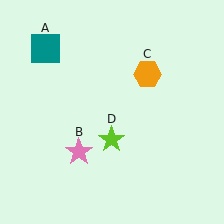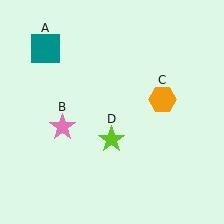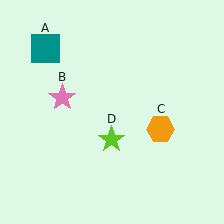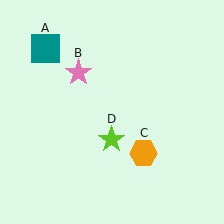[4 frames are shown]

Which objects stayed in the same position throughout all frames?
Teal square (object A) and lime star (object D) remained stationary.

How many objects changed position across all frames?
2 objects changed position: pink star (object B), orange hexagon (object C).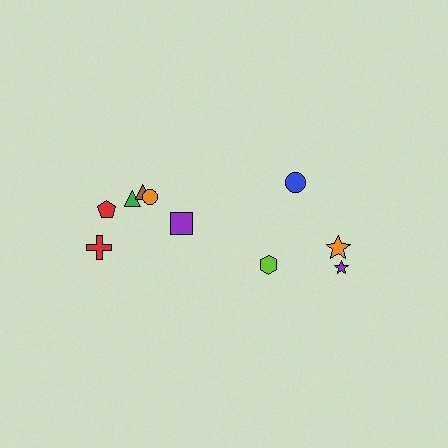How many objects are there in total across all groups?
There are 10 objects.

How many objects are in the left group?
There are 6 objects.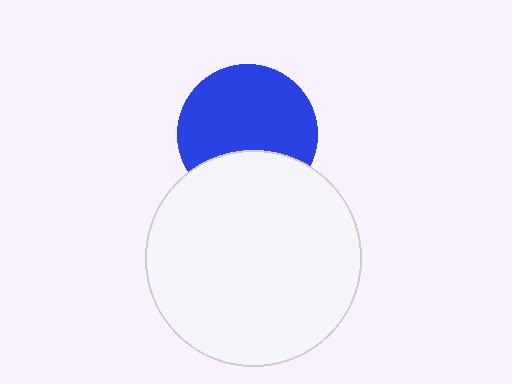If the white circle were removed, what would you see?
You would see the complete blue circle.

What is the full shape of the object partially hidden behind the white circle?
The partially hidden object is a blue circle.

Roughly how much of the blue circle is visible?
Most of it is visible (roughly 70%).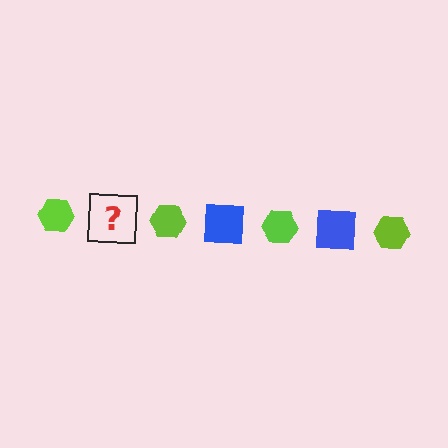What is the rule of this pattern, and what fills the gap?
The rule is that the pattern alternates between lime hexagon and blue square. The gap should be filled with a blue square.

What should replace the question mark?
The question mark should be replaced with a blue square.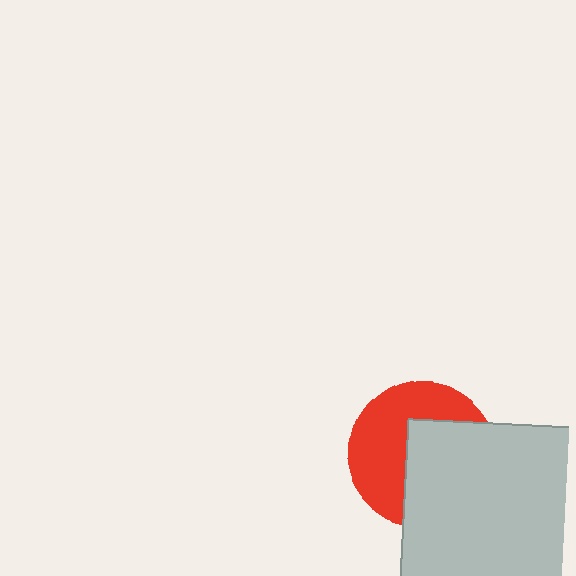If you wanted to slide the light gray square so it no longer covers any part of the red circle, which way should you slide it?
Slide it right — that is the most direct way to separate the two shapes.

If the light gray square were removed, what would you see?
You would see the complete red circle.